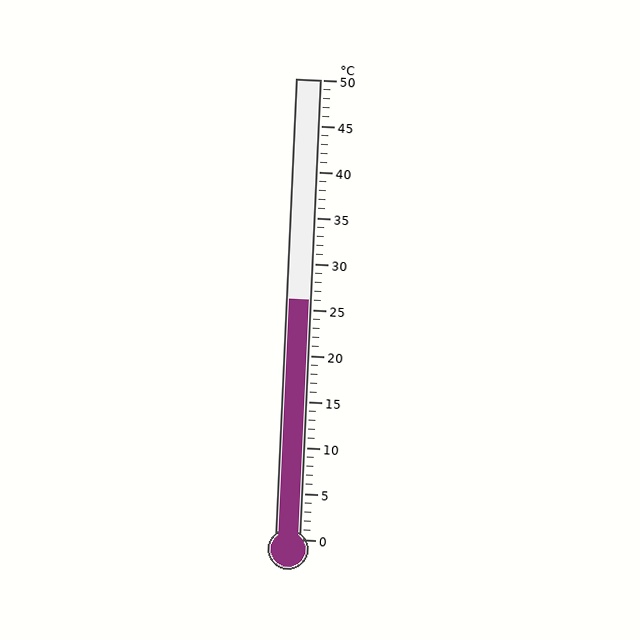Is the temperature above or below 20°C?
The temperature is above 20°C.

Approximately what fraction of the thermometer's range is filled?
The thermometer is filled to approximately 50% of its range.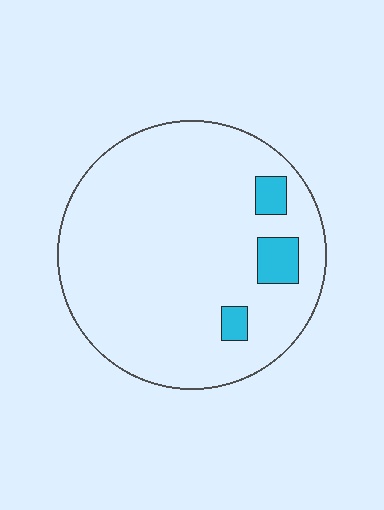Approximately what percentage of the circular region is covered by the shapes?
Approximately 5%.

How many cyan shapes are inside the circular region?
3.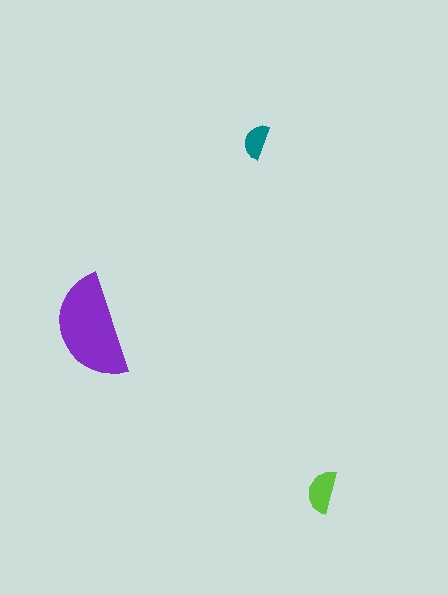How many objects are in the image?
There are 3 objects in the image.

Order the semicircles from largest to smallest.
the purple one, the lime one, the teal one.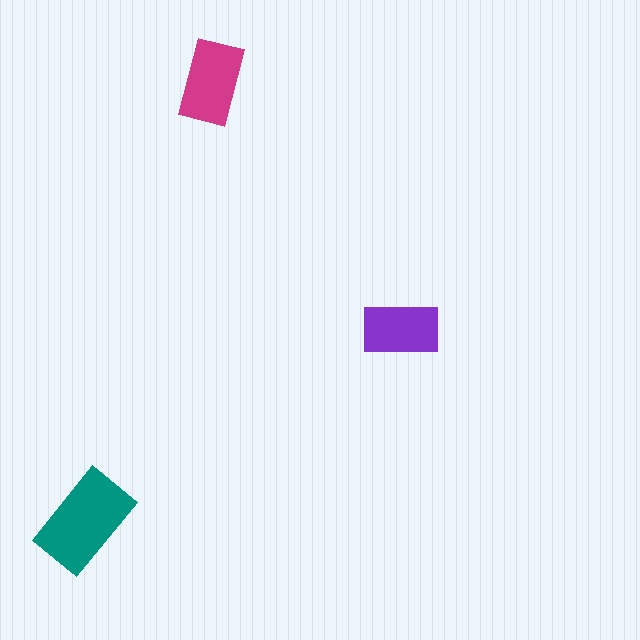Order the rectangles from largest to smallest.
the teal one, the magenta one, the purple one.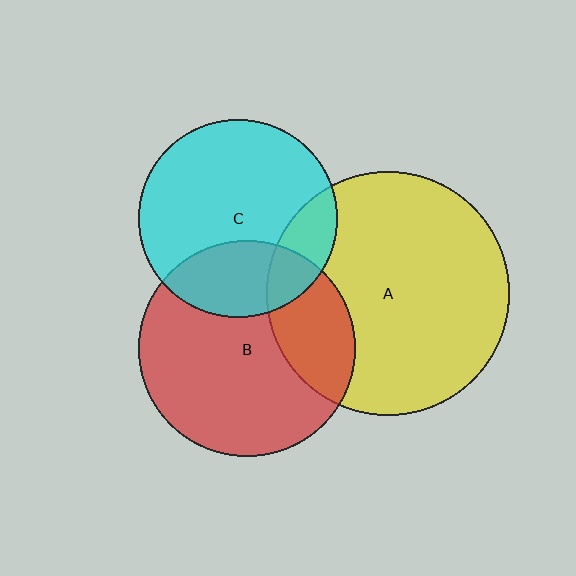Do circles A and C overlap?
Yes.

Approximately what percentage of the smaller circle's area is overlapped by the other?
Approximately 15%.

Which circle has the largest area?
Circle A (yellow).